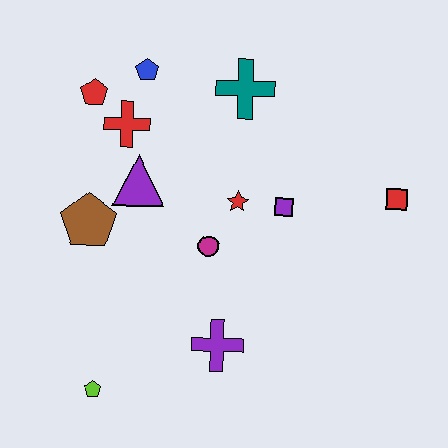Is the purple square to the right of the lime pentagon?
Yes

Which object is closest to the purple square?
The red star is closest to the purple square.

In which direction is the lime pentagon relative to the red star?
The lime pentagon is below the red star.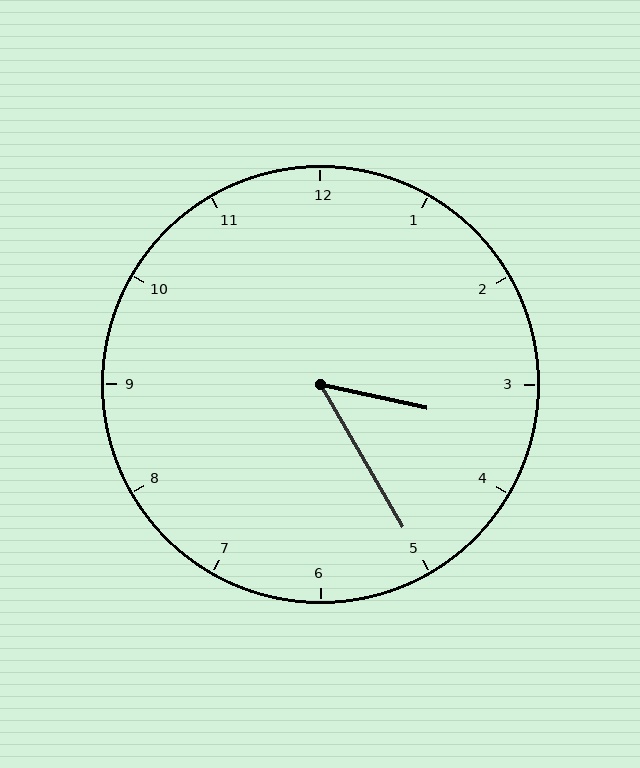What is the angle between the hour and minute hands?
Approximately 48 degrees.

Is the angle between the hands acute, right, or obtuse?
It is acute.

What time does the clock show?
3:25.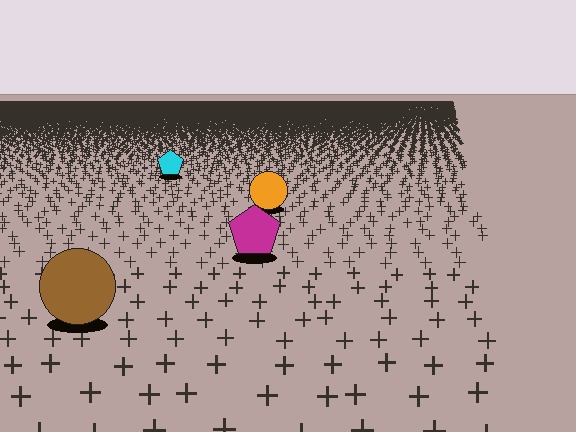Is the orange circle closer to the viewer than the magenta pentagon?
No. The magenta pentagon is closer — you can tell from the texture gradient: the ground texture is coarser near it.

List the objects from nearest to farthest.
From nearest to farthest: the brown circle, the magenta pentagon, the orange circle, the cyan pentagon.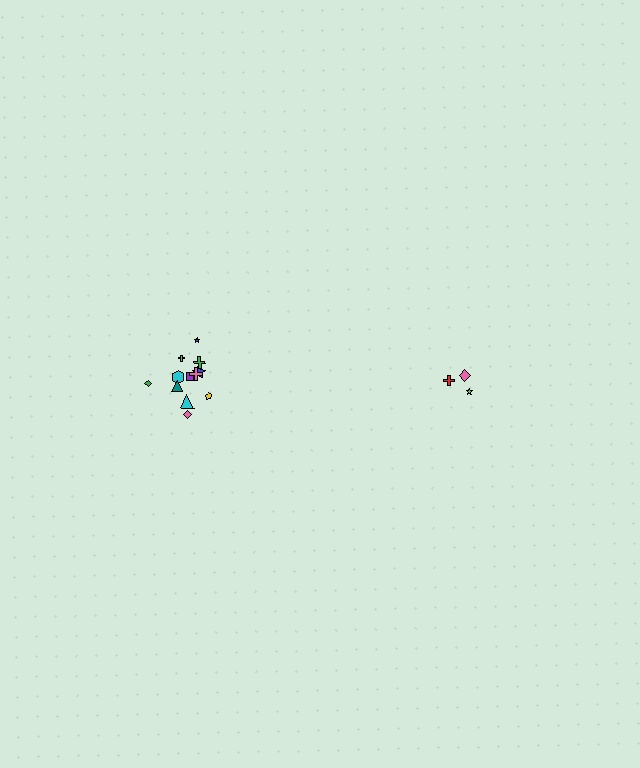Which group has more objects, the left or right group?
The left group.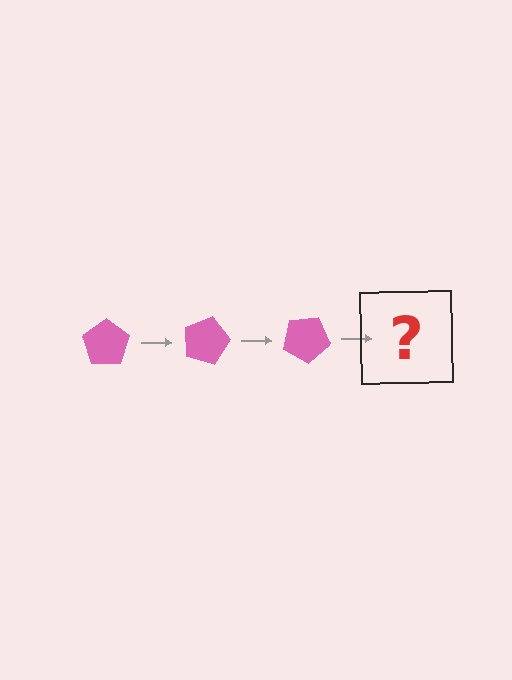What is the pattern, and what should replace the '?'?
The pattern is that the pentagon rotates 15 degrees each step. The '?' should be a pink pentagon rotated 45 degrees.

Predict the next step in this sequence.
The next step is a pink pentagon rotated 45 degrees.